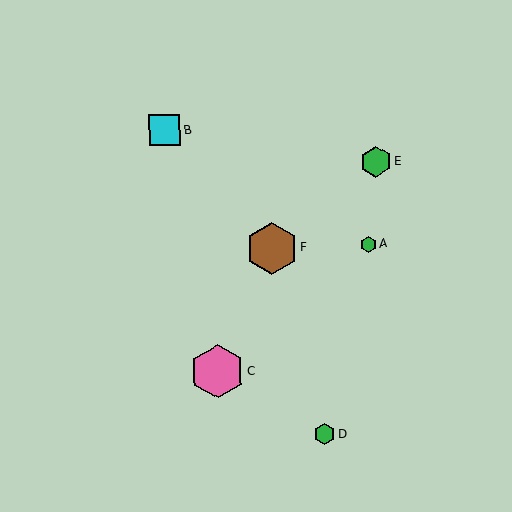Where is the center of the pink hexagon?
The center of the pink hexagon is at (217, 372).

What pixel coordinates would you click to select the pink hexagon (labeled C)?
Click at (217, 372) to select the pink hexagon C.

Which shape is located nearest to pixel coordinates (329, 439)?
The green hexagon (labeled D) at (324, 434) is nearest to that location.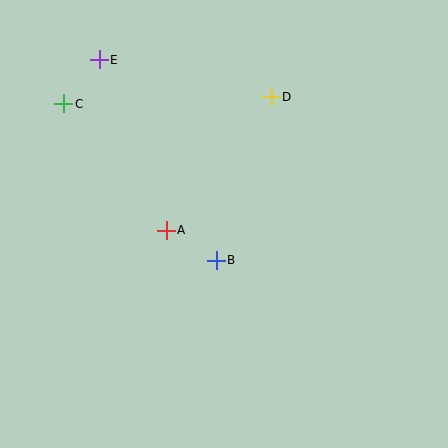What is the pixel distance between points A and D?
The distance between A and D is 170 pixels.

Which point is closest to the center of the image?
Point B at (216, 260) is closest to the center.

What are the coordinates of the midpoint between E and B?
The midpoint between E and B is at (158, 160).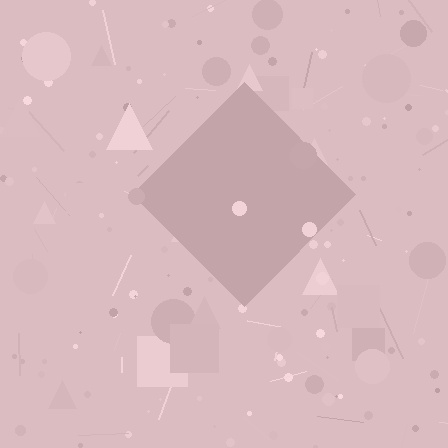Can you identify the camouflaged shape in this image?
The camouflaged shape is a diamond.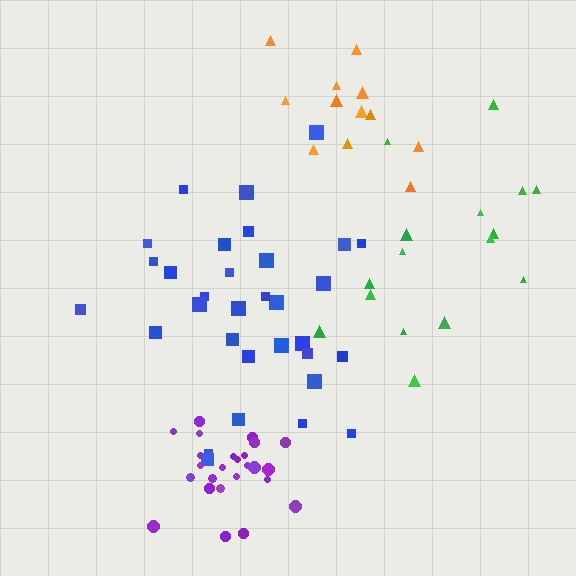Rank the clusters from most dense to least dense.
purple, orange, blue, green.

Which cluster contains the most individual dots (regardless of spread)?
Blue (32).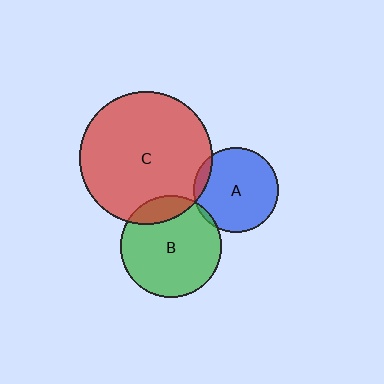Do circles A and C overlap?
Yes.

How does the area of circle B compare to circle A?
Approximately 1.4 times.